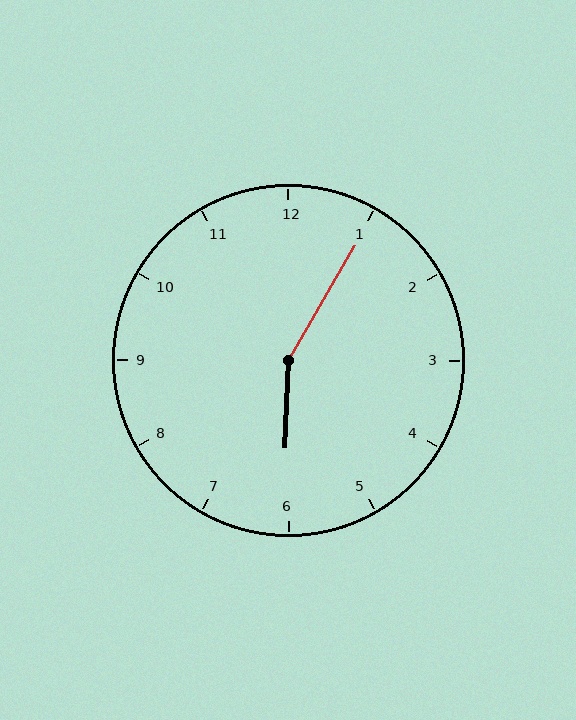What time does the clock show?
6:05.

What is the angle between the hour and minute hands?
Approximately 152 degrees.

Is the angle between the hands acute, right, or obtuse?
It is obtuse.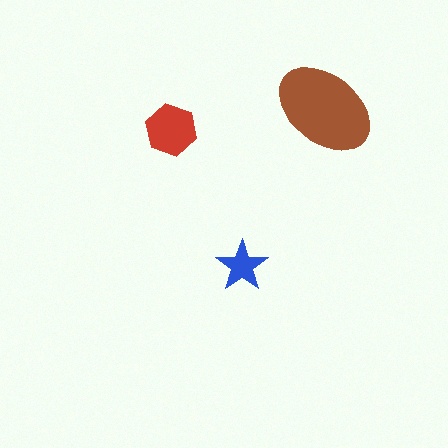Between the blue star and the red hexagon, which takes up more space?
The red hexagon.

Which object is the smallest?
The blue star.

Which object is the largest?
The brown ellipse.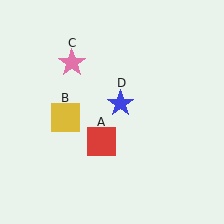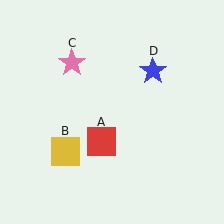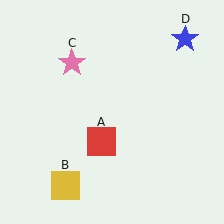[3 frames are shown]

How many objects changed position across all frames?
2 objects changed position: yellow square (object B), blue star (object D).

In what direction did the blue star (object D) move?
The blue star (object D) moved up and to the right.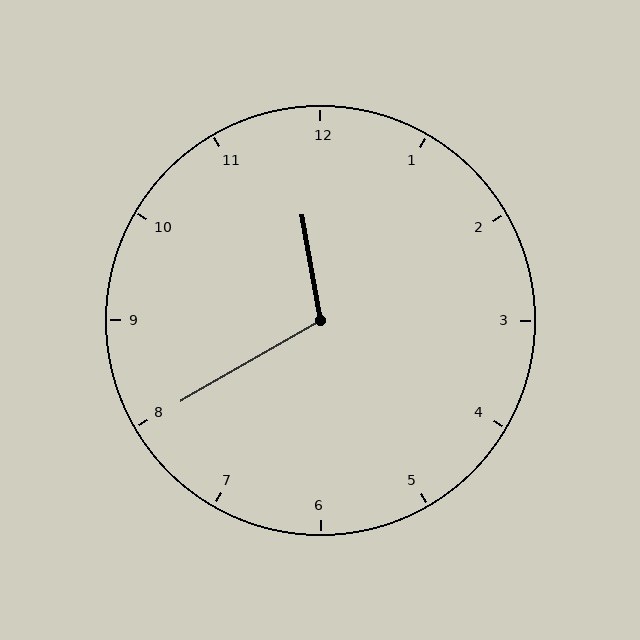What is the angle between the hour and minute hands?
Approximately 110 degrees.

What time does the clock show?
11:40.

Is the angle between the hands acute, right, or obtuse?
It is obtuse.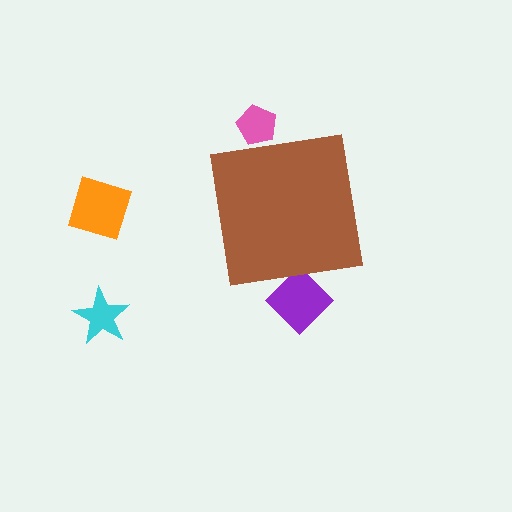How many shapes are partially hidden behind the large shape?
2 shapes are partially hidden.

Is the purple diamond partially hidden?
Yes, the purple diamond is partially hidden behind the brown square.